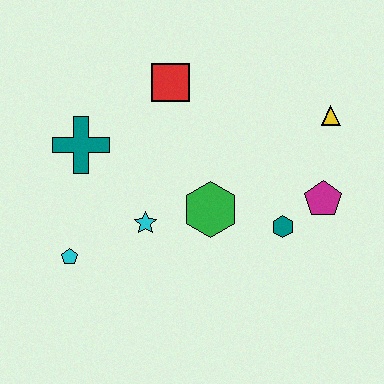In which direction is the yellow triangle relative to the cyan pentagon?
The yellow triangle is to the right of the cyan pentagon.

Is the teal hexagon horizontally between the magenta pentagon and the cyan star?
Yes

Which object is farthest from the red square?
The cyan pentagon is farthest from the red square.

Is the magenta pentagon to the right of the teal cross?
Yes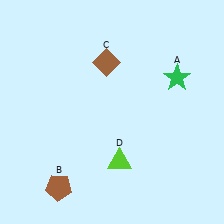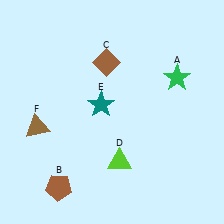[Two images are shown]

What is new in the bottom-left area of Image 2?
A brown triangle (F) was added in the bottom-left area of Image 2.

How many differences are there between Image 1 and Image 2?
There are 2 differences between the two images.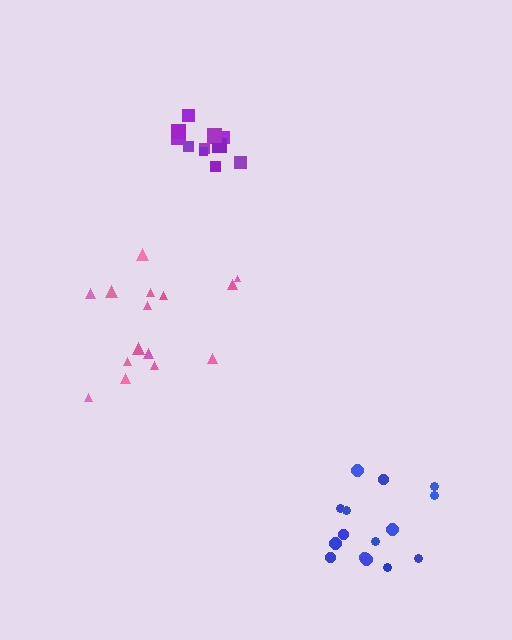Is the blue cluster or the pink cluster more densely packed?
Blue.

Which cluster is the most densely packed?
Purple.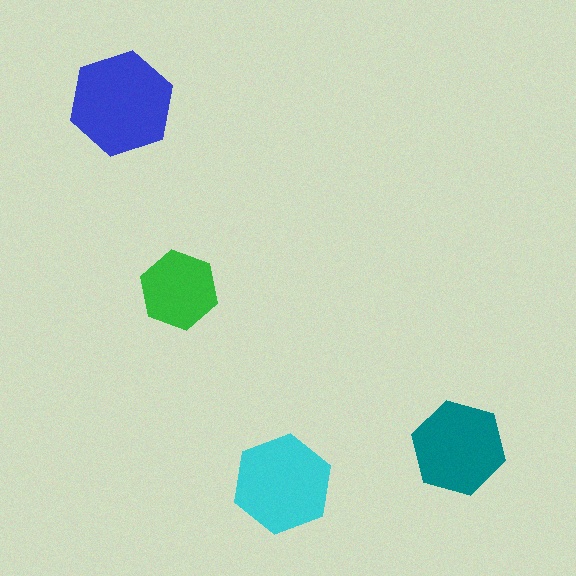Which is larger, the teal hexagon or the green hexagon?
The teal one.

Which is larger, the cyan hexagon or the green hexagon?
The cyan one.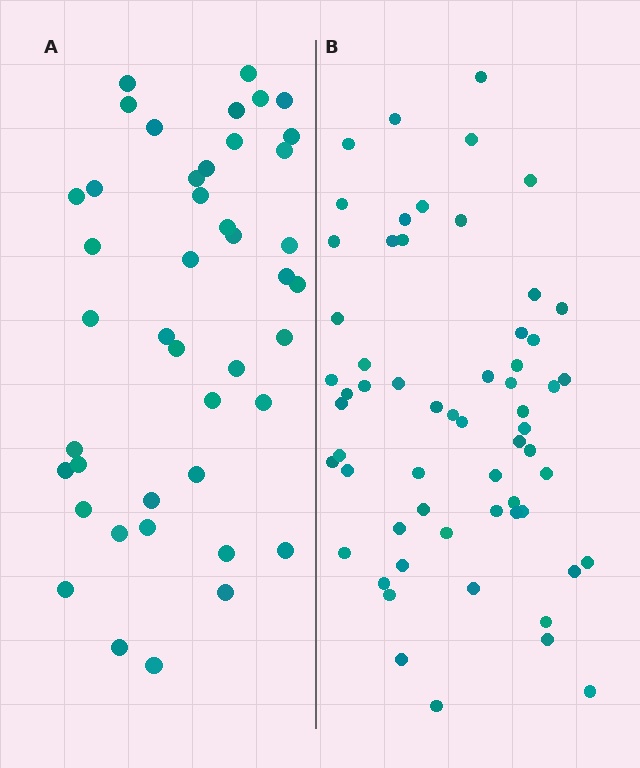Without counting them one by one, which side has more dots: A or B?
Region B (the right region) has more dots.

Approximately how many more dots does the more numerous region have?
Region B has approximately 15 more dots than region A.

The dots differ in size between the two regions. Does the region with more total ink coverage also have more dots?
No. Region A has more total ink coverage because its dots are larger, but region B actually contains more individual dots. Total area can be misleading — the number of items is what matters here.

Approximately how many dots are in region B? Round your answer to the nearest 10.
About 60 dots.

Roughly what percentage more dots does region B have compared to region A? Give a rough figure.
About 40% more.